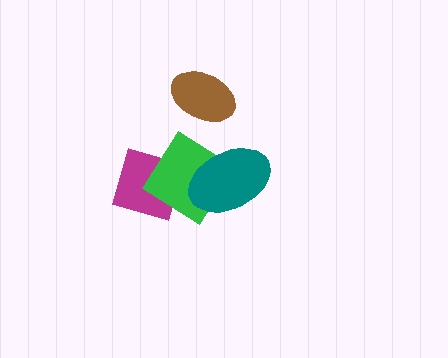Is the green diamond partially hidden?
Yes, it is partially covered by another shape.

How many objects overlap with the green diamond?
2 objects overlap with the green diamond.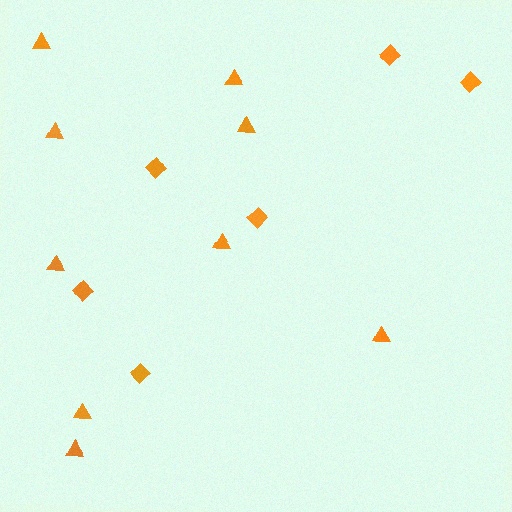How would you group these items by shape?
There are 2 groups: one group of triangles (9) and one group of diamonds (6).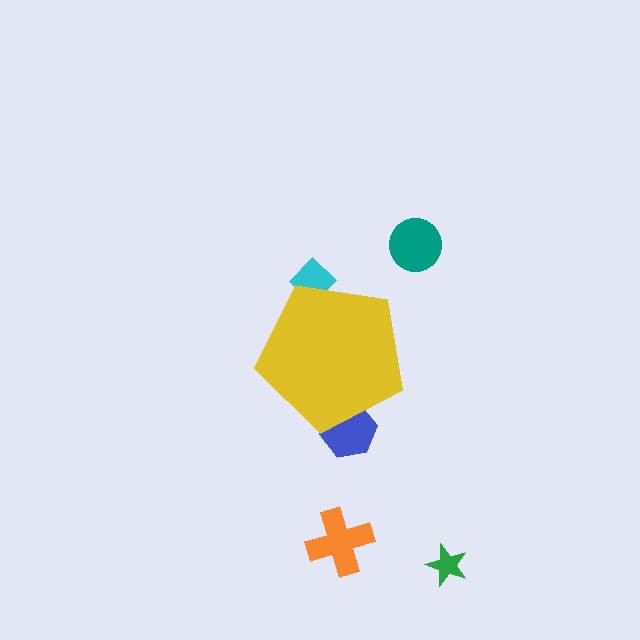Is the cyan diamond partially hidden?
Yes, the cyan diamond is partially hidden behind the yellow pentagon.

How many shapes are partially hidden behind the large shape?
2 shapes are partially hidden.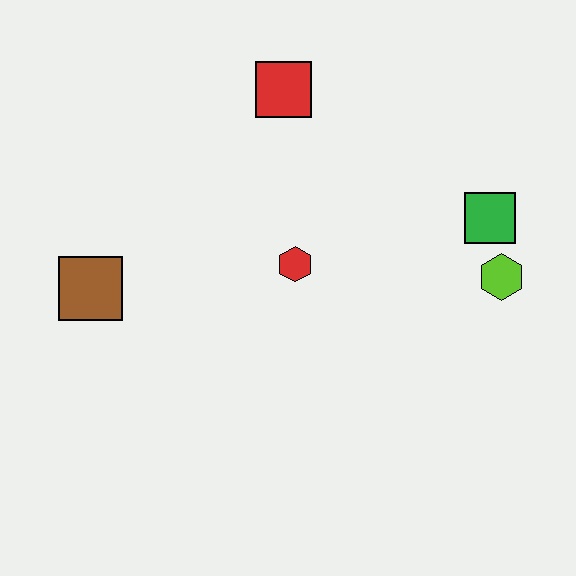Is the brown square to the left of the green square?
Yes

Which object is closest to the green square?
The lime hexagon is closest to the green square.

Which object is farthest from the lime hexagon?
The brown square is farthest from the lime hexagon.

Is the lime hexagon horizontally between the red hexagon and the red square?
No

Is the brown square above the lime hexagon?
No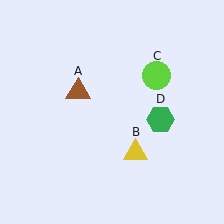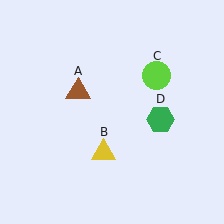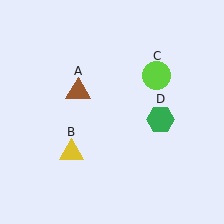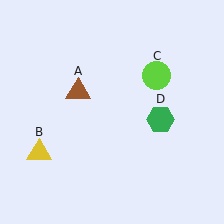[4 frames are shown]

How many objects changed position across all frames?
1 object changed position: yellow triangle (object B).